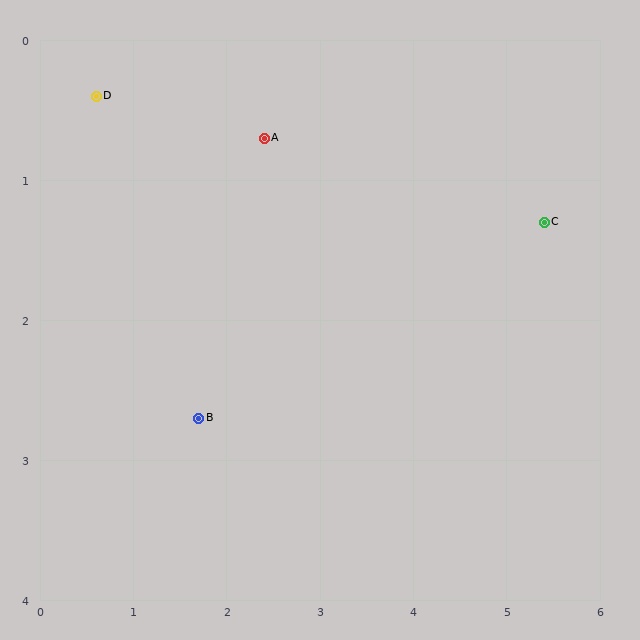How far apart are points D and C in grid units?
Points D and C are about 4.9 grid units apart.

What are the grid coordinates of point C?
Point C is at approximately (5.4, 1.3).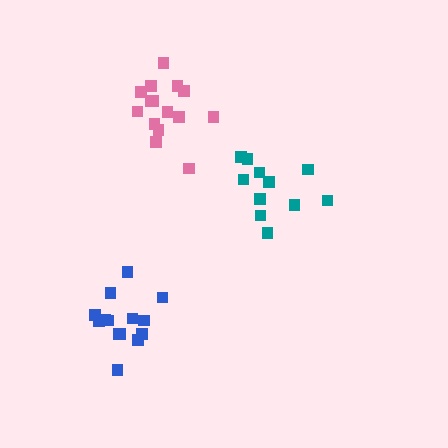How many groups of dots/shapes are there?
There are 3 groups.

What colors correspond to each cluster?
The clusters are colored: blue, teal, pink.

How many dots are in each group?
Group 1: 14 dots, Group 2: 11 dots, Group 3: 15 dots (40 total).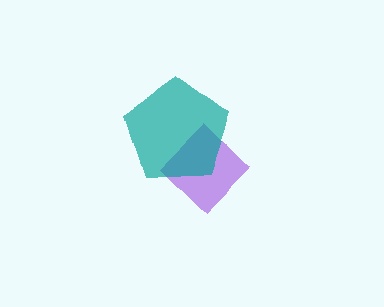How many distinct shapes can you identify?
There are 2 distinct shapes: a purple diamond, a teal pentagon.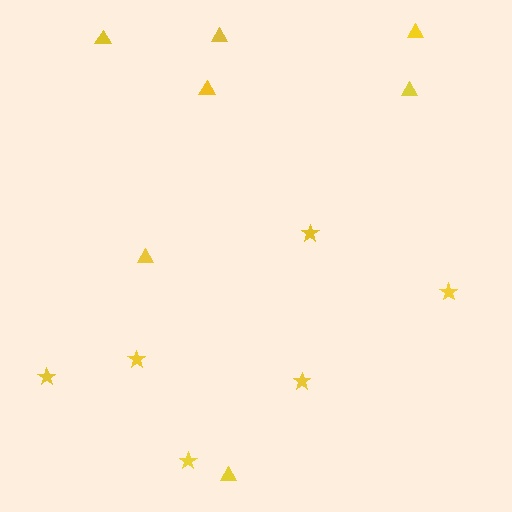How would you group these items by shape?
There are 2 groups: one group of stars (6) and one group of triangles (7).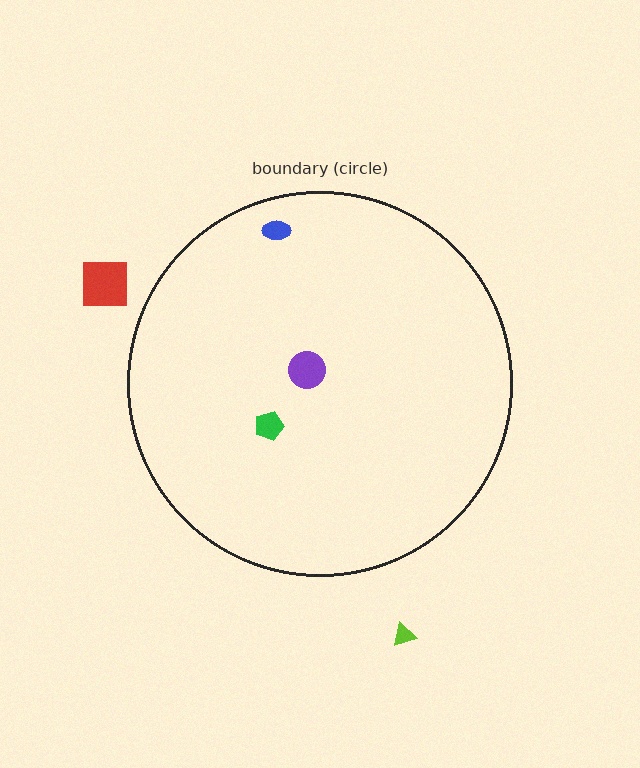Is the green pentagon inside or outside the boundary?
Inside.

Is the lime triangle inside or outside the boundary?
Outside.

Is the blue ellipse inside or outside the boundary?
Inside.